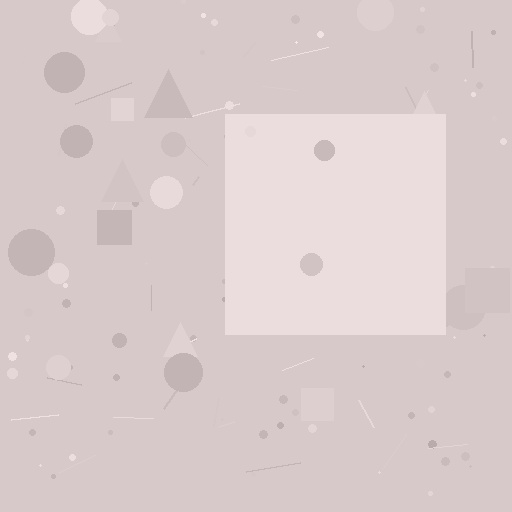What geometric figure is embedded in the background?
A square is embedded in the background.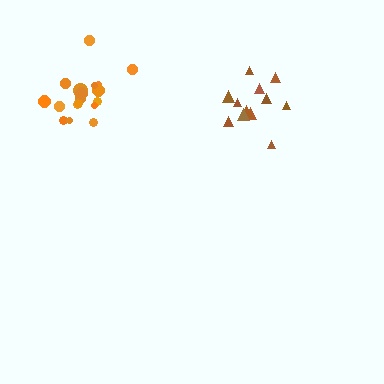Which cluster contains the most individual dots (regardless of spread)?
Orange (19).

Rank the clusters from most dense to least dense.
orange, brown.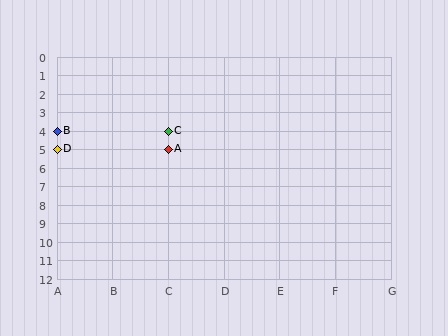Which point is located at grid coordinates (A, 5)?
Point D is at (A, 5).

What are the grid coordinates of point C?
Point C is at grid coordinates (C, 4).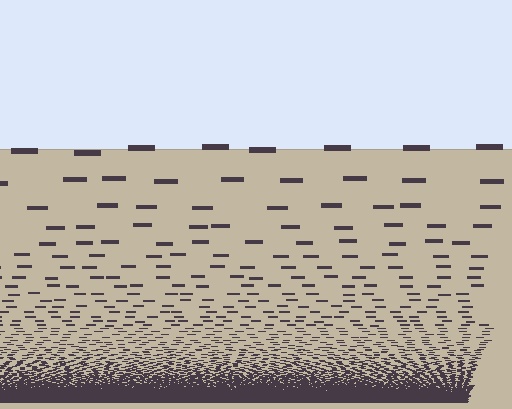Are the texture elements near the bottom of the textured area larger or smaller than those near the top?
Smaller. The gradient is inverted — elements near the bottom are smaller and denser.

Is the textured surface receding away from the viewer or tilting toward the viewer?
The surface appears to tilt toward the viewer. Texture elements get larger and sparser toward the top.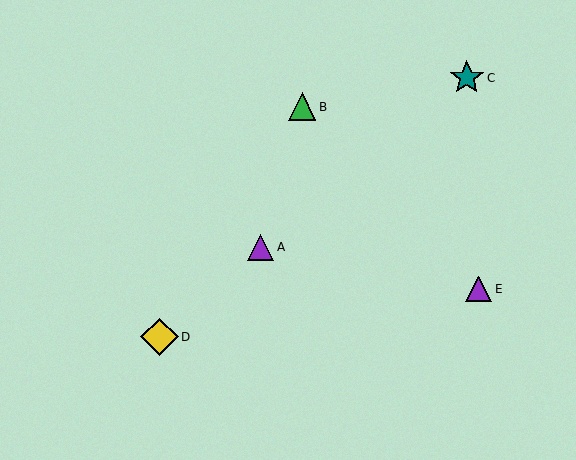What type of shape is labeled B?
Shape B is a green triangle.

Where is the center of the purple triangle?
The center of the purple triangle is at (261, 247).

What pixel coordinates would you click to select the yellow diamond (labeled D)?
Click at (159, 337) to select the yellow diamond D.